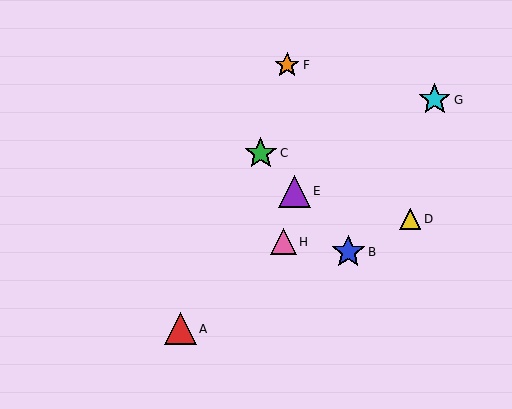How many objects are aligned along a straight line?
3 objects (B, C, E) are aligned along a straight line.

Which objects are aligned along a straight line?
Objects B, C, E are aligned along a straight line.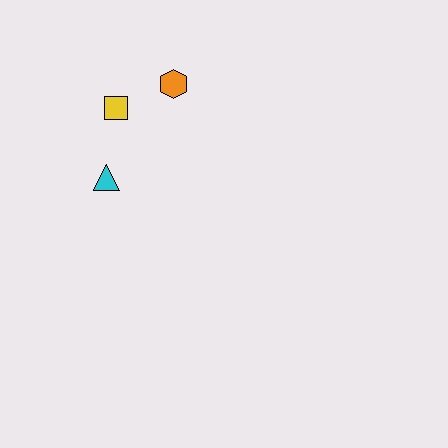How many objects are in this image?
There are 3 objects.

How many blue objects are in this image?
There are no blue objects.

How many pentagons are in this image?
There are no pentagons.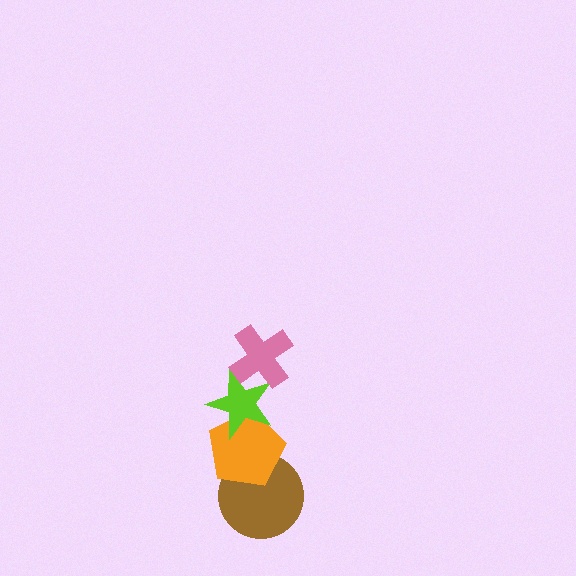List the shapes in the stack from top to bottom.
From top to bottom: the pink cross, the lime star, the orange pentagon, the brown circle.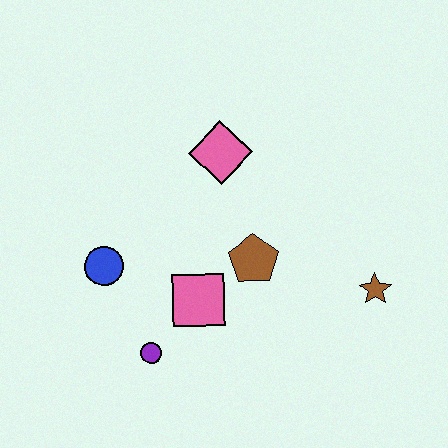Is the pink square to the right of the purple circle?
Yes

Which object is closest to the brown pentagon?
The pink square is closest to the brown pentagon.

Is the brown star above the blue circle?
No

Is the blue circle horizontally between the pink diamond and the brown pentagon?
No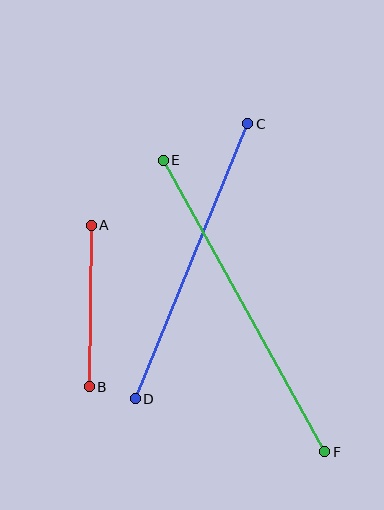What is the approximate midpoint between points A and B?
The midpoint is at approximately (90, 306) pixels.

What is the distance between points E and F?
The distance is approximately 333 pixels.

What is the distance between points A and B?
The distance is approximately 161 pixels.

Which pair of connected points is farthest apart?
Points E and F are farthest apart.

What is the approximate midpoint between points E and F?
The midpoint is at approximately (244, 306) pixels.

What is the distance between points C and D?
The distance is approximately 297 pixels.